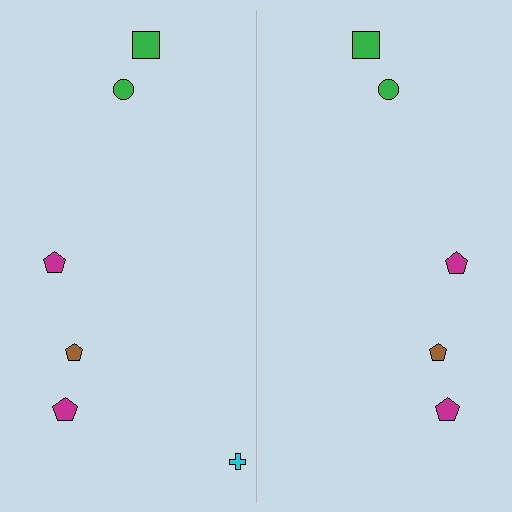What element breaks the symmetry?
A cyan cross is missing from the right side.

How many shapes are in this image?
There are 11 shapes in this image.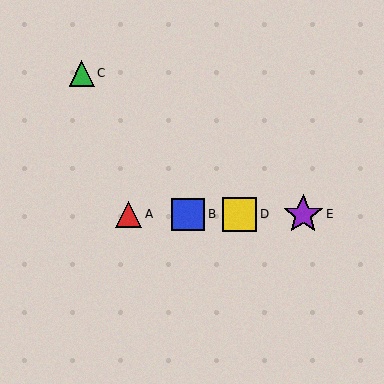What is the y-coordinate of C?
Object C is at y≈74.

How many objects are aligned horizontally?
4 objects (A, B, D, E) are aligned horizontally.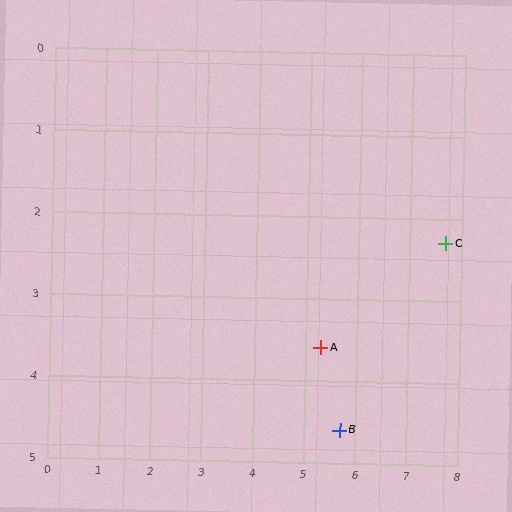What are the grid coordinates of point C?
Point C is at approximately (7.7, 2.3).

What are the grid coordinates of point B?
Point B is at approximately (5.7, 4.6).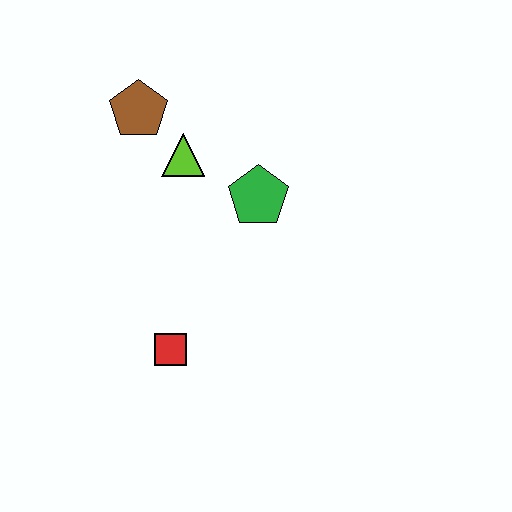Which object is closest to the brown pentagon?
The lime triangle is closest to the brown pentagon.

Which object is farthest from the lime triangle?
The red square is farthest from the lime triangle.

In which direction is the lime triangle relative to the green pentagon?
The lime triangle is to the left of the green pentagon.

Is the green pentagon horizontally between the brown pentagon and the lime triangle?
No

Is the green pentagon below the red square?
No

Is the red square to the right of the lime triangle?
No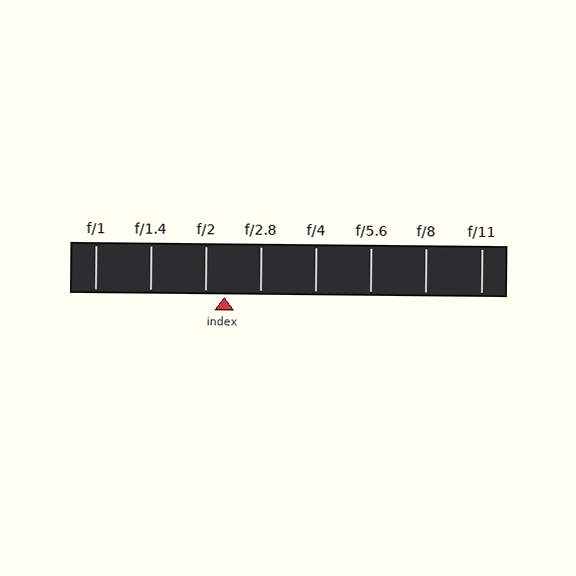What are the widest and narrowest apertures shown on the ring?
The widest aperture shown is f/1 and the narrowest is f/11.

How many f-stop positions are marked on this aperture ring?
There are 8 f-stop positions marked.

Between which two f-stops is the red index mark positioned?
The index mark is between f/2 and f/2.8.